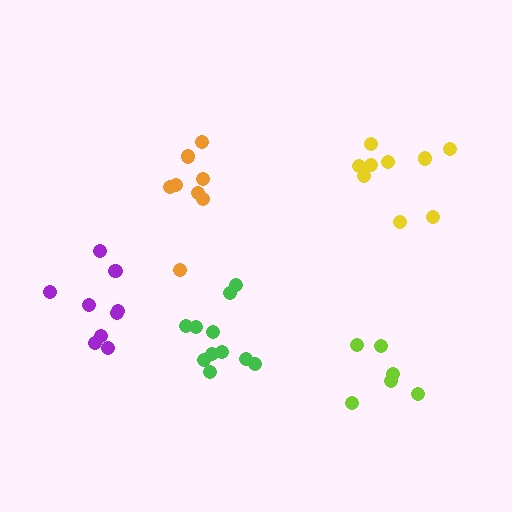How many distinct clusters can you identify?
There are 5 distinct clusters.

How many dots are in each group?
Group 1: 11 dots, Group 2: 6 dots, Group 3: 8 dots, Group 4: 9 dots, Group 5: 9 dots (43 total).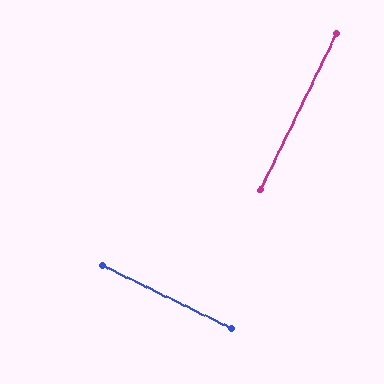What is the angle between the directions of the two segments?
Approximately 90 degrees.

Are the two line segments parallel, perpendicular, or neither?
Perpendicular — they meet at approximately 90°.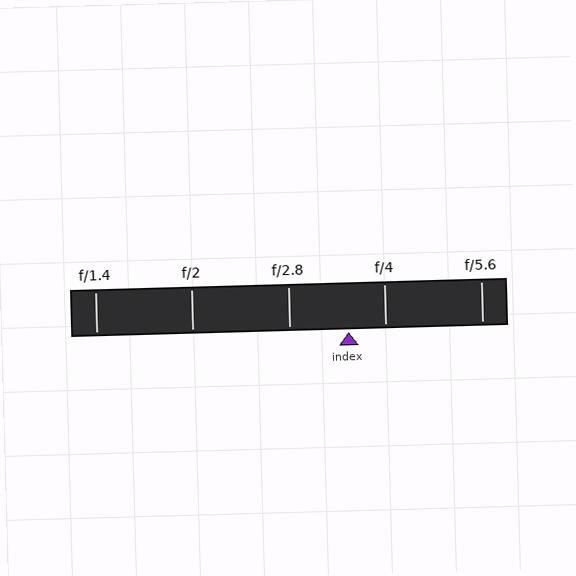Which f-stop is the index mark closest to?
The index mark is closest to f/4.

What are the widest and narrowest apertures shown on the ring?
The widest aperture shown is f/1.4 and the narrowest is f/5.6.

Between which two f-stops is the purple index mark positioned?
The index mark is between f/2.8 and f/4.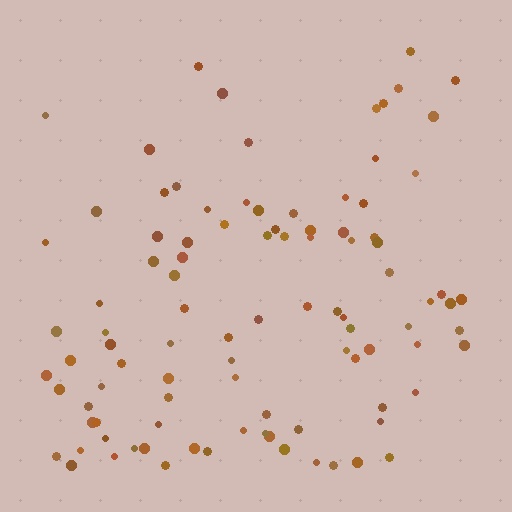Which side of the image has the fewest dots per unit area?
The top.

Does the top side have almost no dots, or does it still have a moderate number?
Still a moderate number, just noticeably fewer than the bottom.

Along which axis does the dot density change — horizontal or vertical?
Vertical.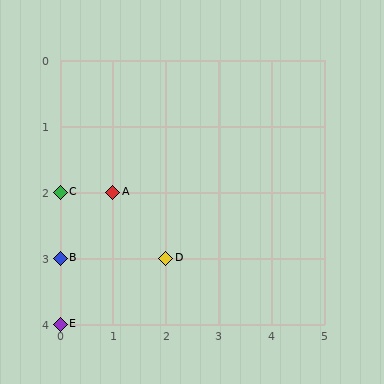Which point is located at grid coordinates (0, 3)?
Point B is at (0, 3).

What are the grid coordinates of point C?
Point C is at grid coordinates (0, 2).